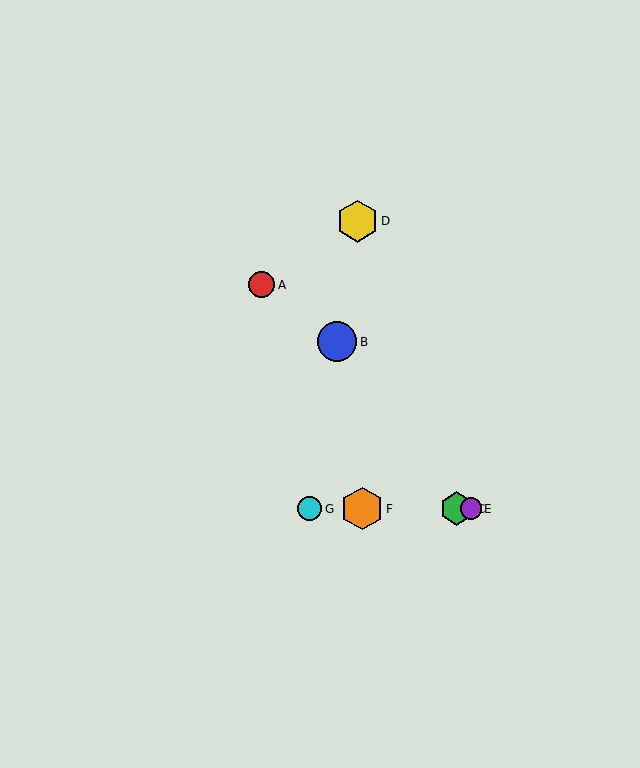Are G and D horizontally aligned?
No, G is at y≈509 and D is at y≈221.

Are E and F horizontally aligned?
Yes, both are at y≈509.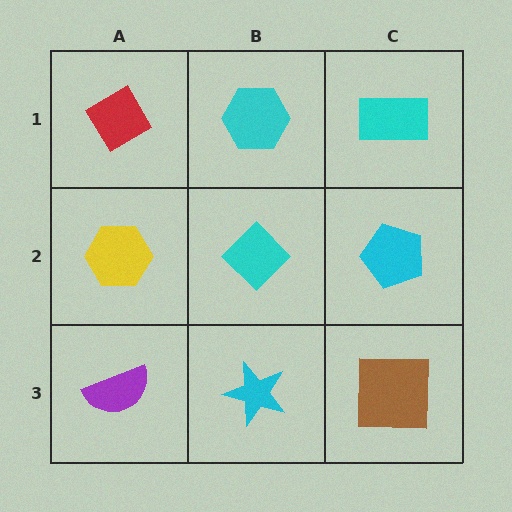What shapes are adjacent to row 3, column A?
A yellow hexagon (row 2, column A), a cyan star (row 3, column B).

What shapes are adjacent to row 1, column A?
A yellow hexagon (row 2, column A), a cyan hexagon (row 1, column B).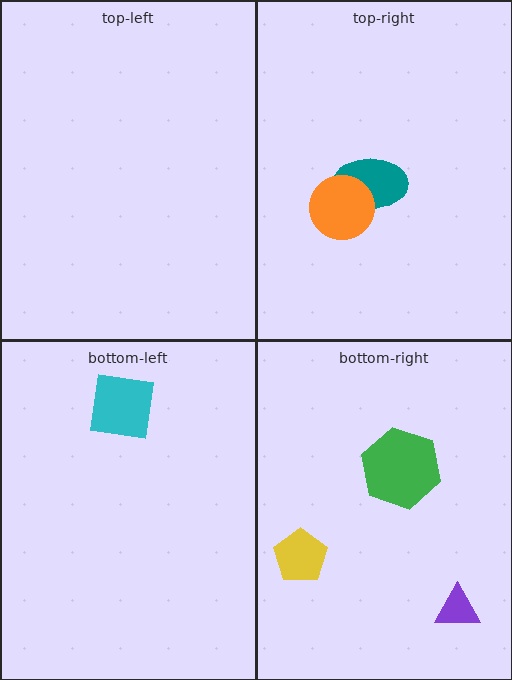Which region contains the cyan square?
The bottom-left region.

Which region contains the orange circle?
The top-right region.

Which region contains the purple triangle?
The bottom-right region.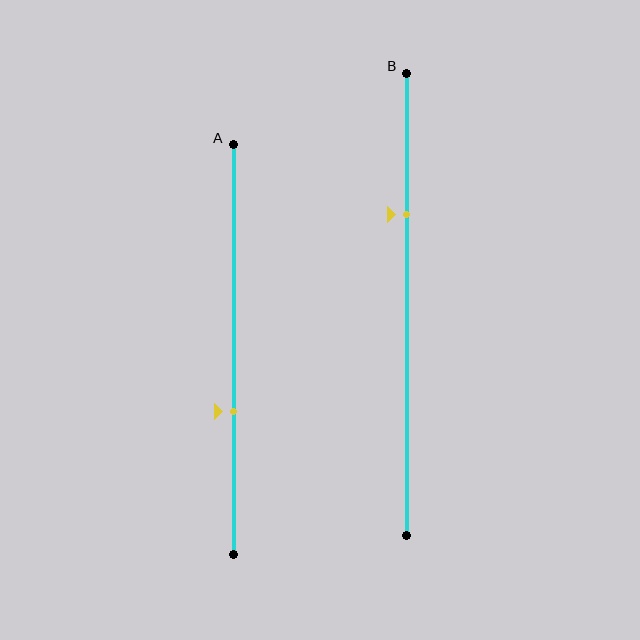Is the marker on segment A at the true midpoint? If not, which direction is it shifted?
No, the marker on segment A is shifted downward by about 15% of the segment length.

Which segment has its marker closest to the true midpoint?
Segment A has its marker closest to the true midpoint.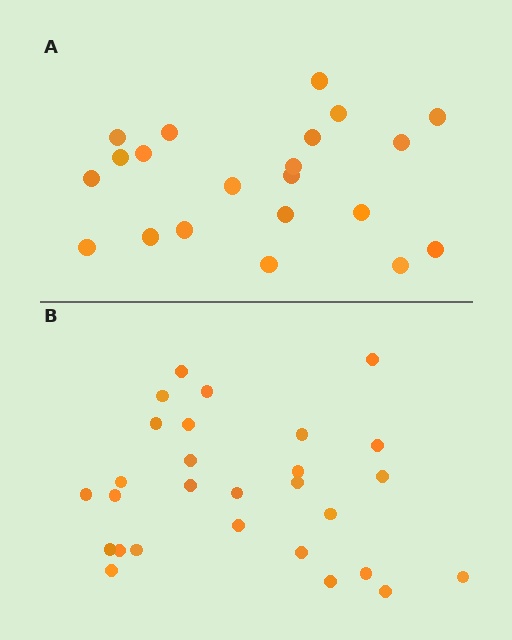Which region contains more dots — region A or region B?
Region B (the bottom region) has more dots.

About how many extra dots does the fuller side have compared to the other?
Region B has roughly 8 or so more dots than region A.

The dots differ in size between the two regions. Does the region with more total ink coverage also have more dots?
No. Region A has more total ink coverage because its dots are larger, but region B actually contains more individual dots. Total area can be misleading — the number of items is what matters here.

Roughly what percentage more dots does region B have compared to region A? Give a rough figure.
About 35% more.